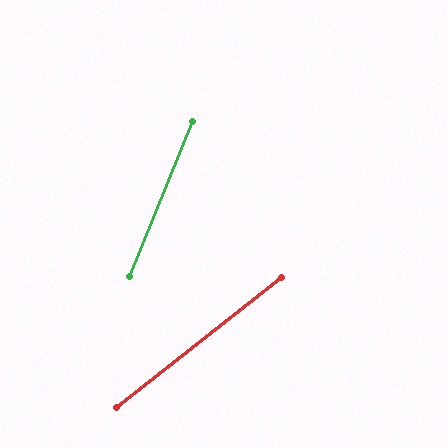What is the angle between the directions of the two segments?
Approximately 30 degrees.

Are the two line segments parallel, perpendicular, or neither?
Neither parallel nor perpendicular — they differ by about 30°.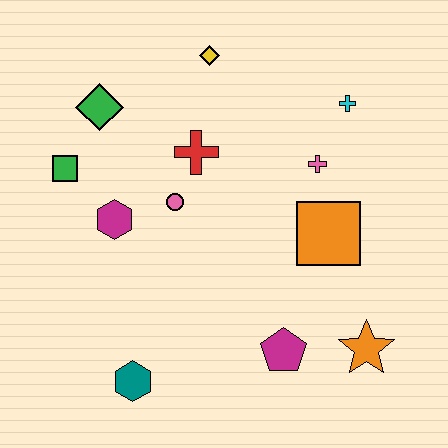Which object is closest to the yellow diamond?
The red cross is closest to the yellow diamond.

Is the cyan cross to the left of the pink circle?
No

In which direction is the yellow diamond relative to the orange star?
The yellow diamond is above the orange star.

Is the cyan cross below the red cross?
No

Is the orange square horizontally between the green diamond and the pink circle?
No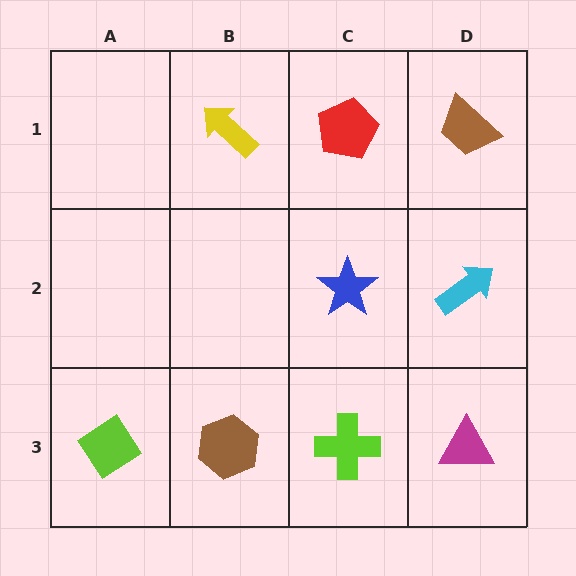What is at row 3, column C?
A lime cross.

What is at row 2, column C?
A blue star.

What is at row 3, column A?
A lime diamond.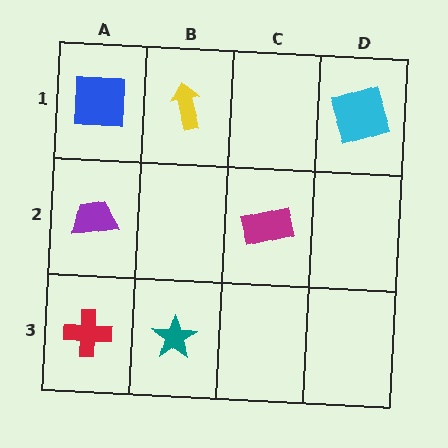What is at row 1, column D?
A cyan square.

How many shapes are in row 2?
2 shapes.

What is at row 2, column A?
A purple trapezoid.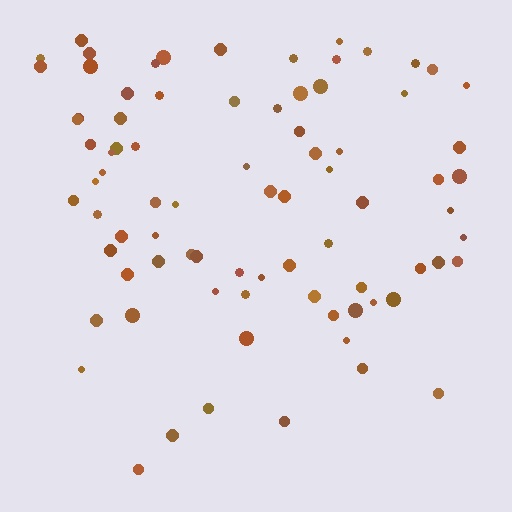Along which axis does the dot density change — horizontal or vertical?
Vertical.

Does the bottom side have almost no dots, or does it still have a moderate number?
Still a moderate number, just noticeably fewer than the top.